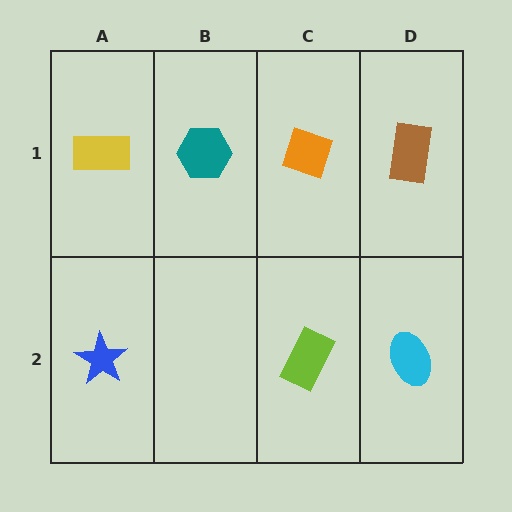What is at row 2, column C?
A lime rectangle.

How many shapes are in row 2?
3 shapes.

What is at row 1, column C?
An orange diamond.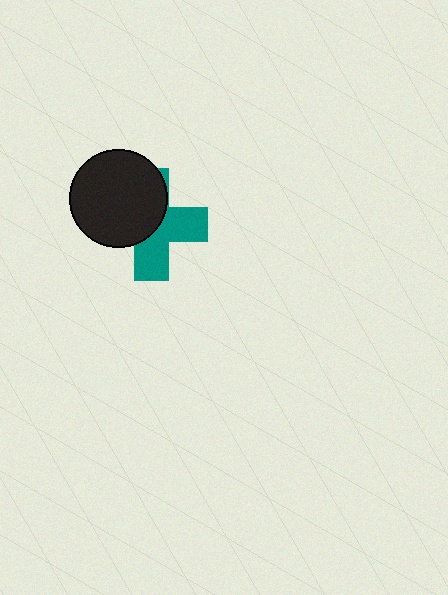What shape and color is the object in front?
The object in front is a black circle.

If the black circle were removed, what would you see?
You would see the complete teal cross.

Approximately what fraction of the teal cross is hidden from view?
Roughly 52% of the teal cross is hidden behind the black circle.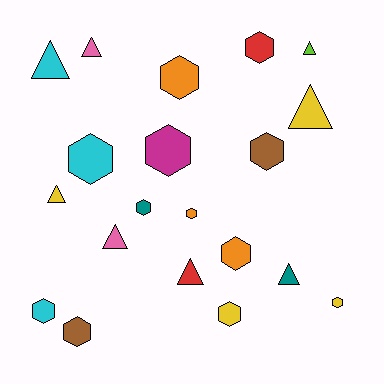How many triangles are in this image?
There are 8 triangles.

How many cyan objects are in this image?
There are 3 cyan objects.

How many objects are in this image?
There are 20 objects.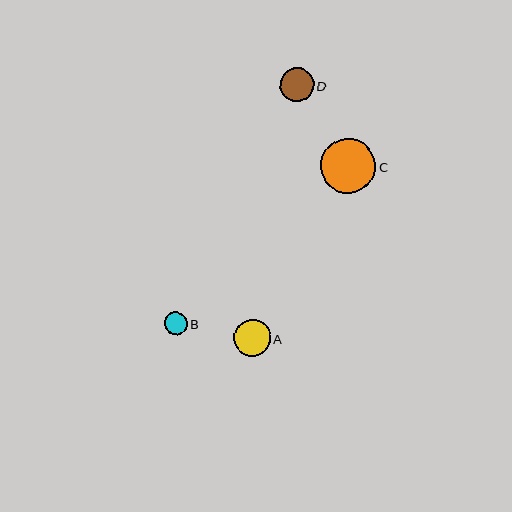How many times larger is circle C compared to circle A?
Circle C is approximately 1.5 times the size of circle A.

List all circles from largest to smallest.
From largest to smallest: C, A, D, B.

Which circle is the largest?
Circle C is the largest with a size of approximately 55 pixels.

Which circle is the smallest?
Circle B is the smallest with a size of approximately 23 pixels.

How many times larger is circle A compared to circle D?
Circle A is approximately 1.1 times the size of circle D.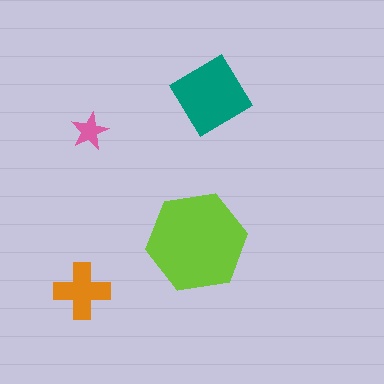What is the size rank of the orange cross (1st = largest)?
3rd.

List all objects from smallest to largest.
The pink star, the orange cross, the teal diamond, the lime hexagon.